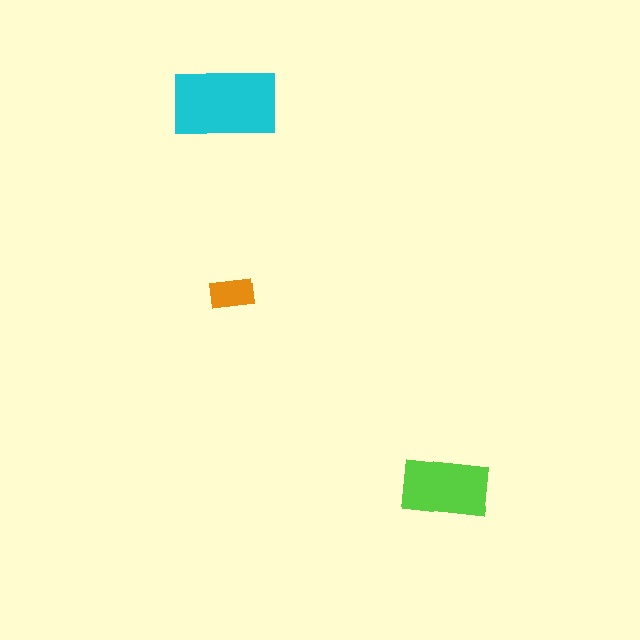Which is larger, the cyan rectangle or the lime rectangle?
The cyan one.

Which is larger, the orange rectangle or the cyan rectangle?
The cyan one.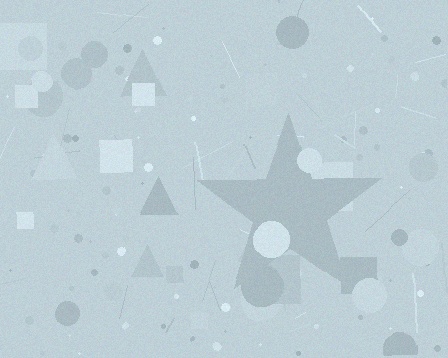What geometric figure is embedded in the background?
A star is embedded in the background.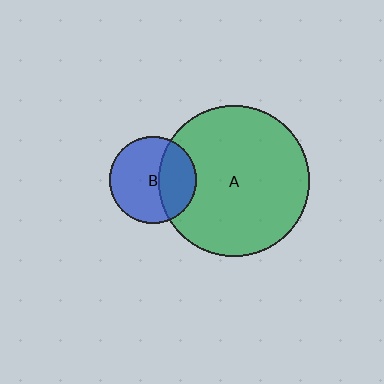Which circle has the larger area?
Circle A (green).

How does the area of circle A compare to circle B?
Approximately 3.0 times.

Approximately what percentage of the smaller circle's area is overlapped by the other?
Approximately 35%.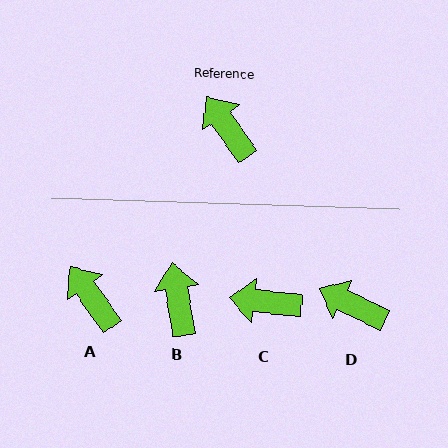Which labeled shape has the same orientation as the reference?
A.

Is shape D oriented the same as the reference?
No, it is off by about 29 degrees.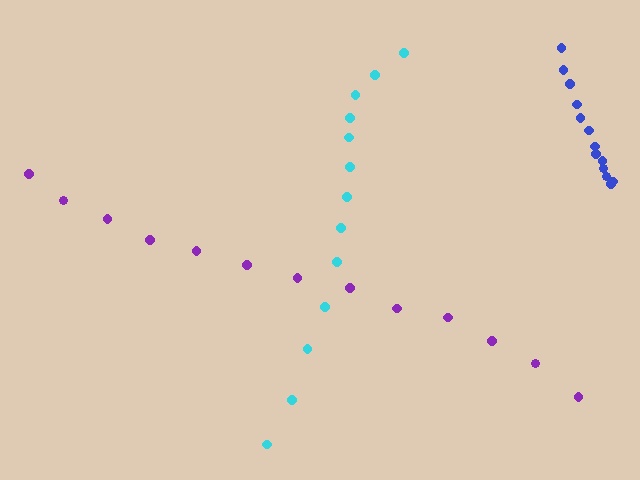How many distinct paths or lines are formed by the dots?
There are 3 distinct paths.